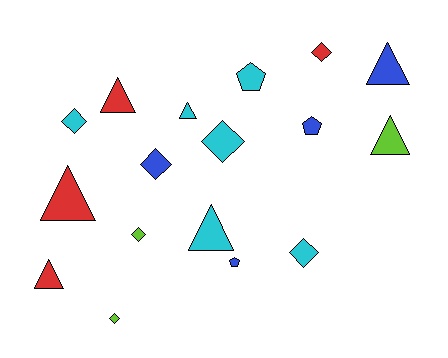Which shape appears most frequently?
Diamond, with 7 objects.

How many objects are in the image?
There are 17 objects.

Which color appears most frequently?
Cyan, with 6 objects.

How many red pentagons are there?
There are no red pentagons.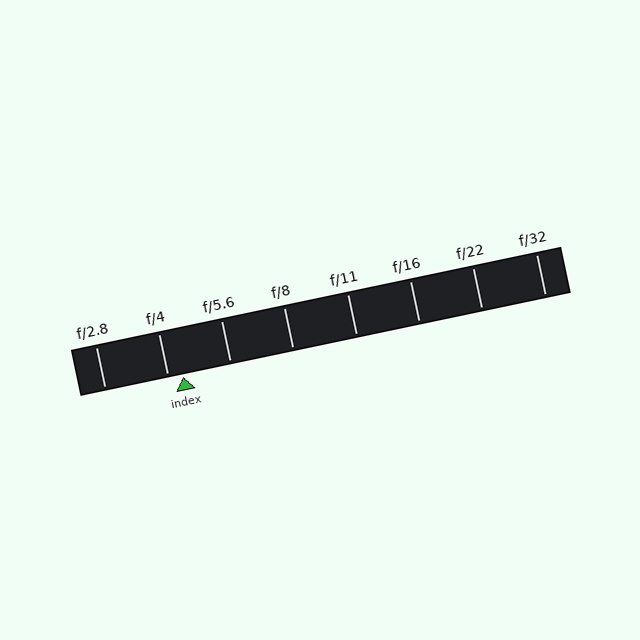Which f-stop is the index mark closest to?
The index mark is closest to f/4.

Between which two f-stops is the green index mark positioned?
The index mark is between f/4 and f/5.6.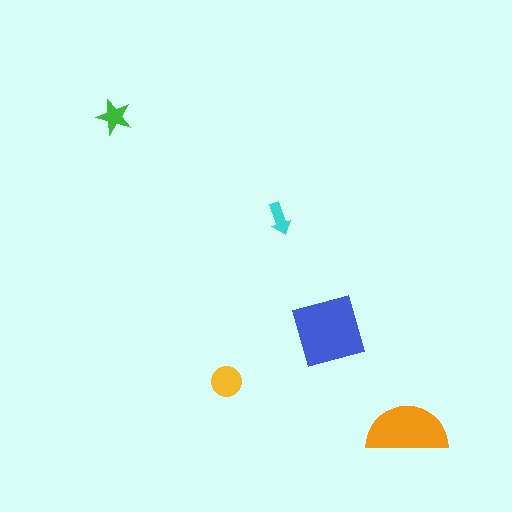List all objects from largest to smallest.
The blue square, the orange semicircle, the yellow circle, the green star, the cyan arrow.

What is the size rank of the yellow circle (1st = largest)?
3rd.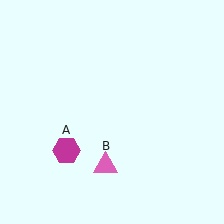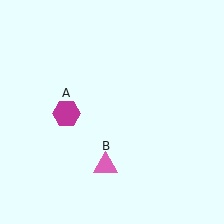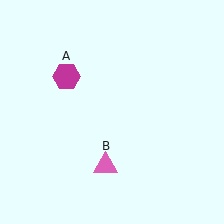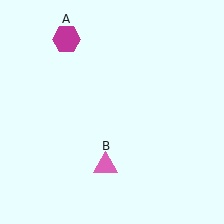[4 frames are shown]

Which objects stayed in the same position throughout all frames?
Pink triangle (object B) remained stationary.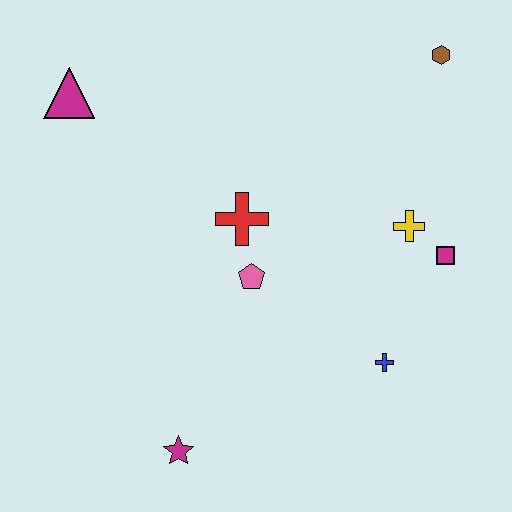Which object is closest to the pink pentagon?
The red cross is closest to the pink pentagon.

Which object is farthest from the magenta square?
The magenta triangle is farthest from the magenta square.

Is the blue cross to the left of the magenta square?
Yes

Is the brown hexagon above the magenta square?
Yes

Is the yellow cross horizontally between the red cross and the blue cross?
No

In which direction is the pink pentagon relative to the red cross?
The pink pentagon is below the red cross.